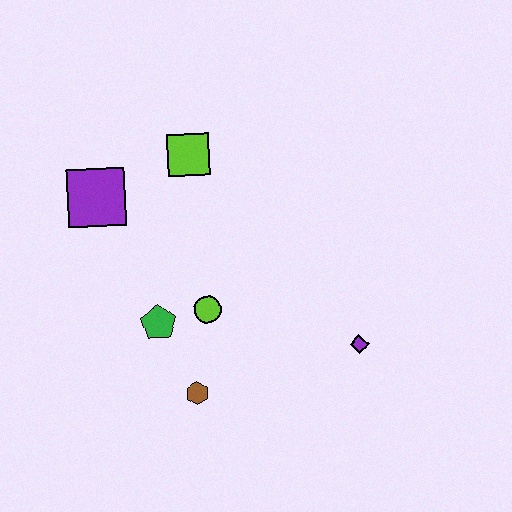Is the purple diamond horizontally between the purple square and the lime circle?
No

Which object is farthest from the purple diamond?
The purple square is farthest from the purple diamond.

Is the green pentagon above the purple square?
No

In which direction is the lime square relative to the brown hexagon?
The lime square is above the brown hexagon.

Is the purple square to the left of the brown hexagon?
Yes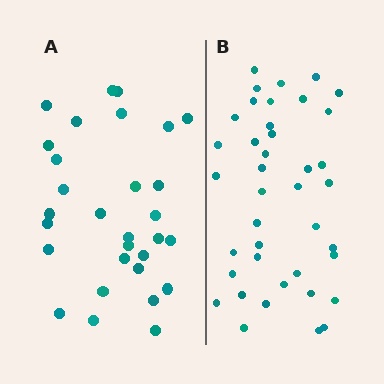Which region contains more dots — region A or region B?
Region B (the right region) has more dots.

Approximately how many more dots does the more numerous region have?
Region B has roughly 10 or so more dots than region A.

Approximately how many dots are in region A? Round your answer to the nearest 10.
About 30 dots.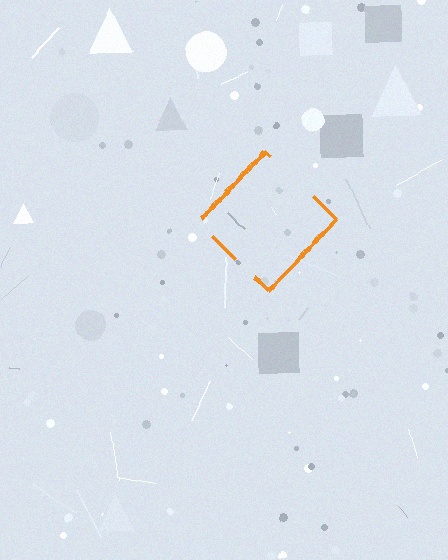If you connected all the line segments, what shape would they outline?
They would outline a diamond.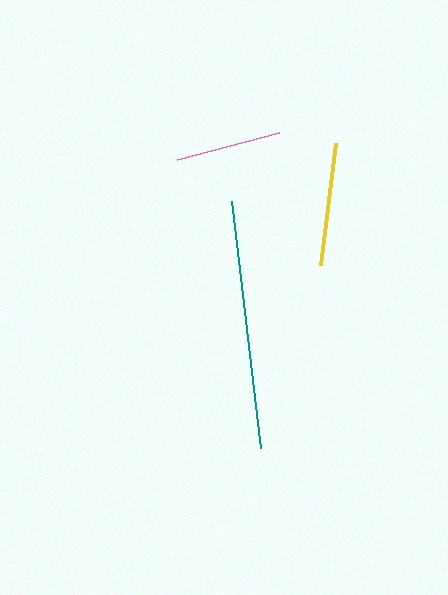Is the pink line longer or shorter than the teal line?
The teal line is longer than the pink line.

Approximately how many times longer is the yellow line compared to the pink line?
The yellow line is approximately 1.2 times the length of the pink line.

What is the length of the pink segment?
The pink segment is approximately 105 pixels long.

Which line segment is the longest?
The teal line is the longest at approximately 249 pixels.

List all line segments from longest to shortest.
From longest to shortest: teal, yellow, pink.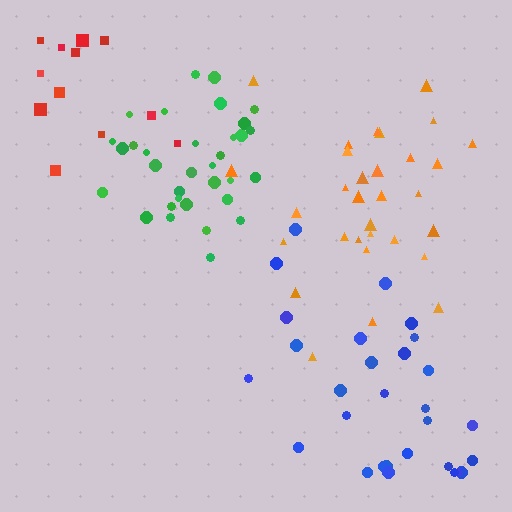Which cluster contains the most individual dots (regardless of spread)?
Green (33).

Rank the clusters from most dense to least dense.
green, orange, blue, red.